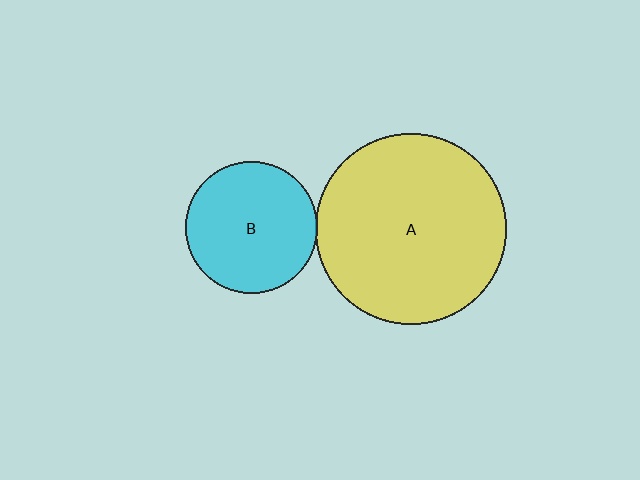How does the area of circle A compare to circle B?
Approximately 2.1 times.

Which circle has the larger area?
Circle A (yellow).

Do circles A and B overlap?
Yes.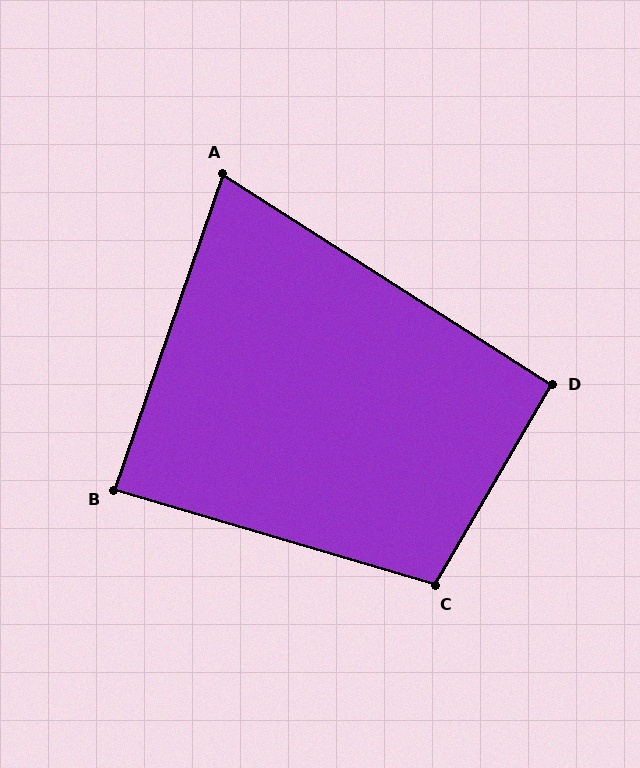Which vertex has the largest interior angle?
C, at approximately 104 degrees.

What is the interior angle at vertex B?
Approximately 87 degrees (approximately right).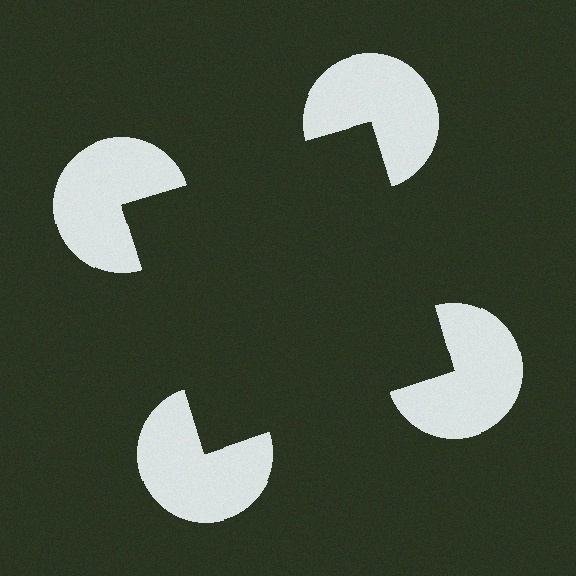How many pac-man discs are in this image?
There are 4 — one at each vertex of the illusory square.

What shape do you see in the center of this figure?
An illusory square — its edges are inferred from the aligned wedge cuts in the pac-man discs, not physically drawn.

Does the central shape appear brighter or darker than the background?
It typically appears slightly darker than the background, even though no actual brightness change is drawn.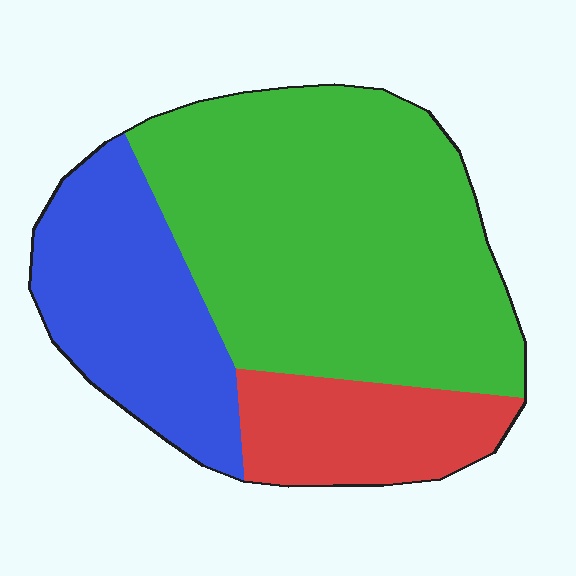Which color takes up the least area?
Red, at roughly 15%.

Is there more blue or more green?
Green.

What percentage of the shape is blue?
Blue covers around 25% of the shape.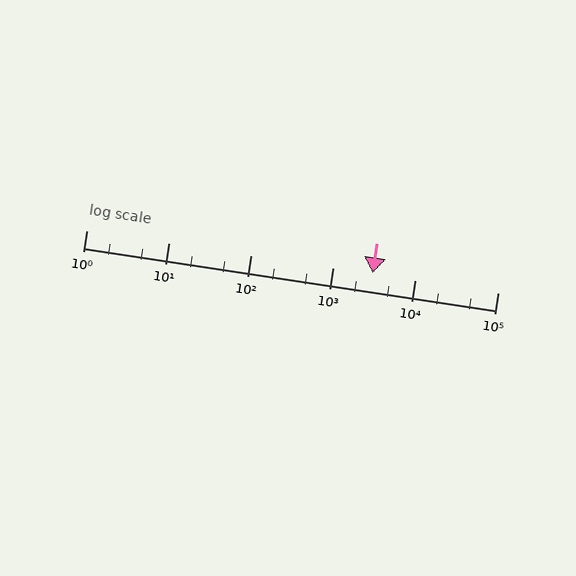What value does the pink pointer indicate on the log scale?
The pointer indicates approximately 3000.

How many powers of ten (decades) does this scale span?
The scale spans 5 decades, from 1 to 100000.